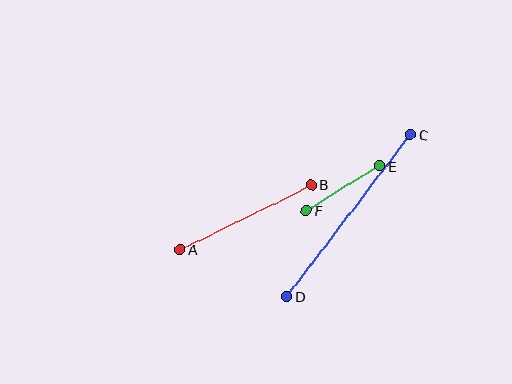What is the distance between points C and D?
The distance is approximately 203 pixels.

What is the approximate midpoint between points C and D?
The midpoint is at approximately (349, 216) pixels.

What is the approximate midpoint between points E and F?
The midpoint is at approximately (343, 188) pixels.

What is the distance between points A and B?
The distance is approximately 146 pixels.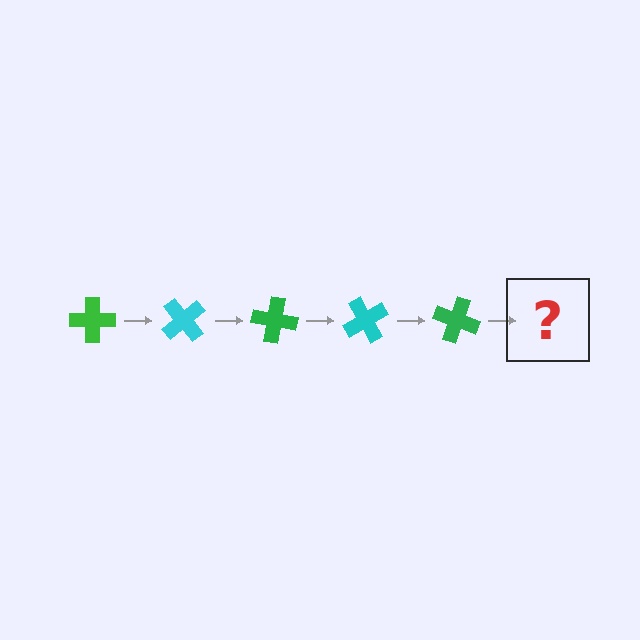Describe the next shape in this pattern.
It should be a cyan cross, rotated 250 degrees from the start.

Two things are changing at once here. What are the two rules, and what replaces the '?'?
The two rules are that it rotates 50 degrees each step and the color cycles through green and cyan. The '?' should be a cyan cross, rotated 250 degrees from the start.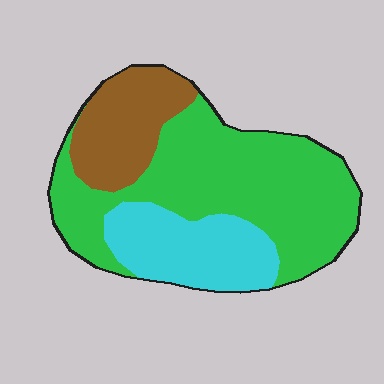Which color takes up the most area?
Green, at roughly 55%.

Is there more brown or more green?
Green.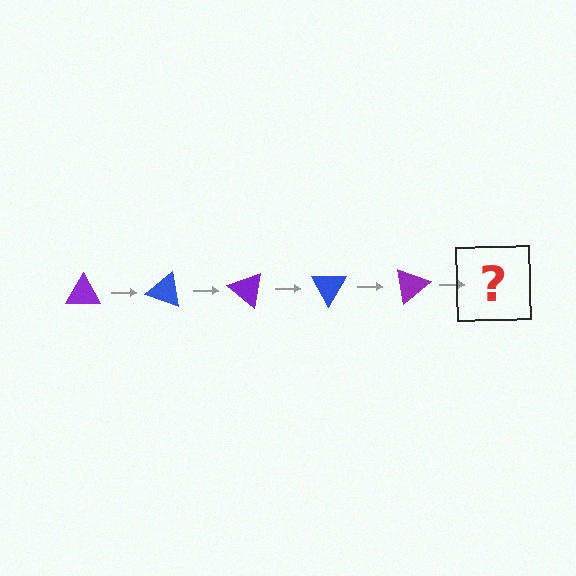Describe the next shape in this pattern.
It should be a blue triangle, rotated 100 degrees from the start.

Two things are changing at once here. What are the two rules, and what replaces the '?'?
The two rules are that it rotates 20 degrees each step and the color cycles through purple and blue. The '?' should be a blue triangle, rotated 100 degrees from the start.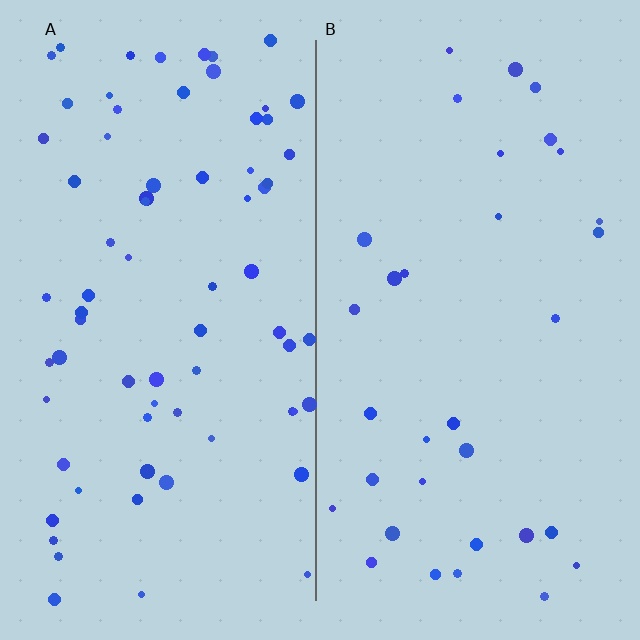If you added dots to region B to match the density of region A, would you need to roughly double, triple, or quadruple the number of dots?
Approximately double.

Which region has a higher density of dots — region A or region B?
A (the left).